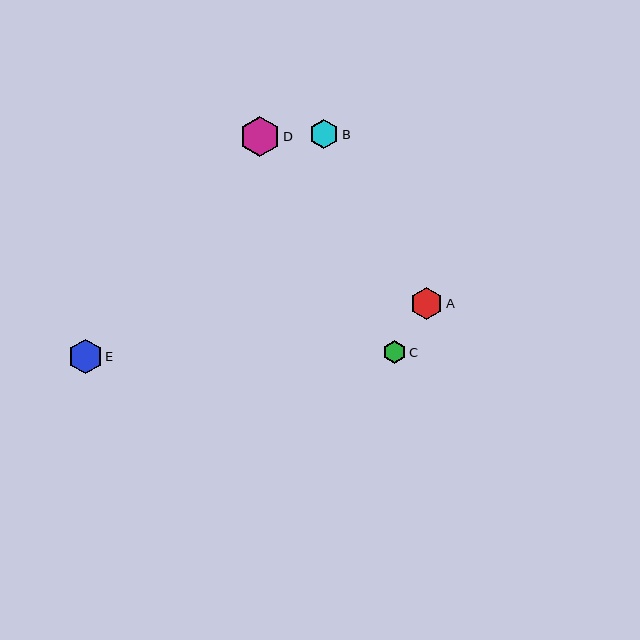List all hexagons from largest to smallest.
From largest to smallest: D, E, A, B, C.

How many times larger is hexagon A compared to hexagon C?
Hexagon A is approximately 1.4 times the size of hexagon C.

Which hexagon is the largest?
Hexagon D is the largest with a size of approximately 40 pixels.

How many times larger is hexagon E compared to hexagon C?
Hexagon E is approximately 1.5 times the size of hexagon C.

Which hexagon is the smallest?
Hexagon C is the smallest with a size of approximately 23 pixels.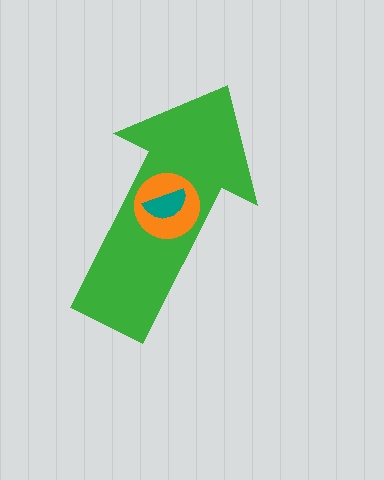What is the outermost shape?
The green arrow.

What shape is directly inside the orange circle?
The teal semicircle.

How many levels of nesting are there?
3.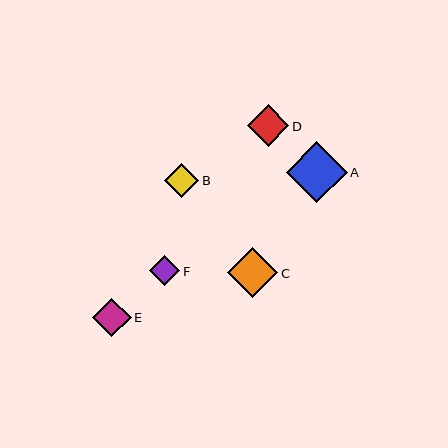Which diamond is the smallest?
Diamond F is the smallest with a size of approximately 31 pixels.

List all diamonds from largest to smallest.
From largest to smallest: A, C, D, E, B, F.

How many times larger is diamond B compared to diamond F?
Diamond B is approximately 1.1 times the size of diamond F.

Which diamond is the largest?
Diamond A is the largest with a size of approximately 61 pixels.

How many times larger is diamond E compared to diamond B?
Diamond E is approximately 1.1 times the size of diamond B.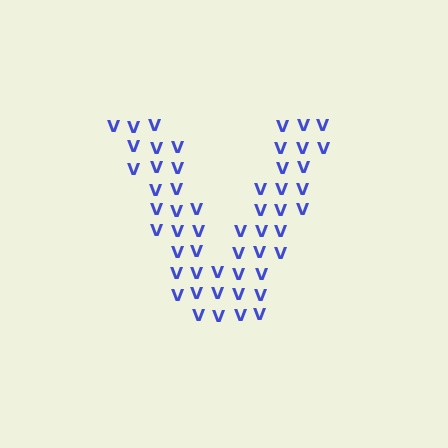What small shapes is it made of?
It is made of small letter V's.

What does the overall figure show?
The overall figure shows the letter V.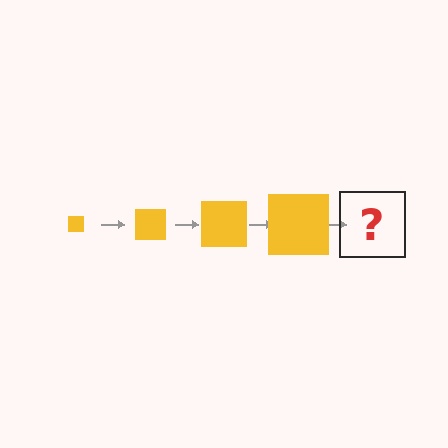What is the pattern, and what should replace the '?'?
The pattern is that the square gets progressively larger each step. The '?' should be a yellow square, larger than the previous one.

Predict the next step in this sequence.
The next step is a yellow square, larger than the previous one.